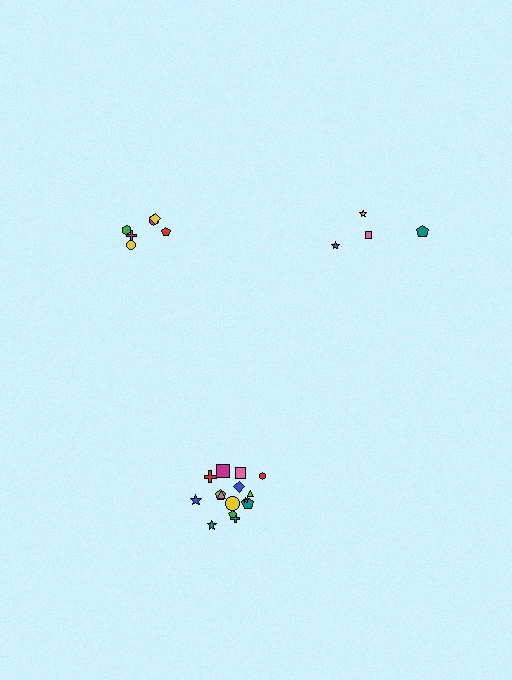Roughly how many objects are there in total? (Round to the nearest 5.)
Roughly 25 objects in total.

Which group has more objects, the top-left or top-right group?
The top-left group.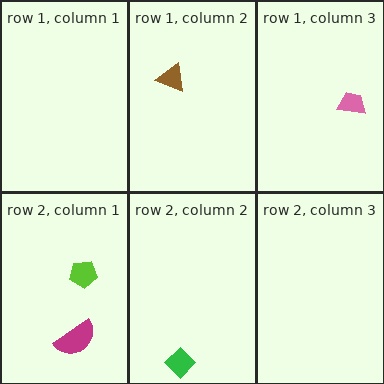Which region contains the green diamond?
The row 2, column 2 region.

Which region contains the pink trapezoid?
The row 1, column 3 region.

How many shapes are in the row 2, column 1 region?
2.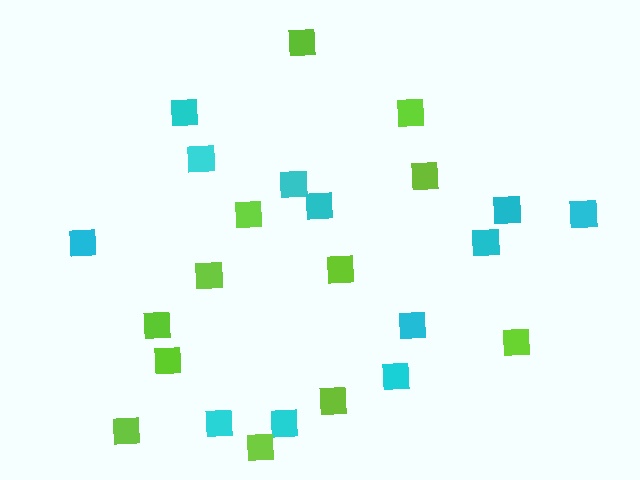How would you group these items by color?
There are 2 groups: one group of cyan squares (12) and one group of lime squares (12).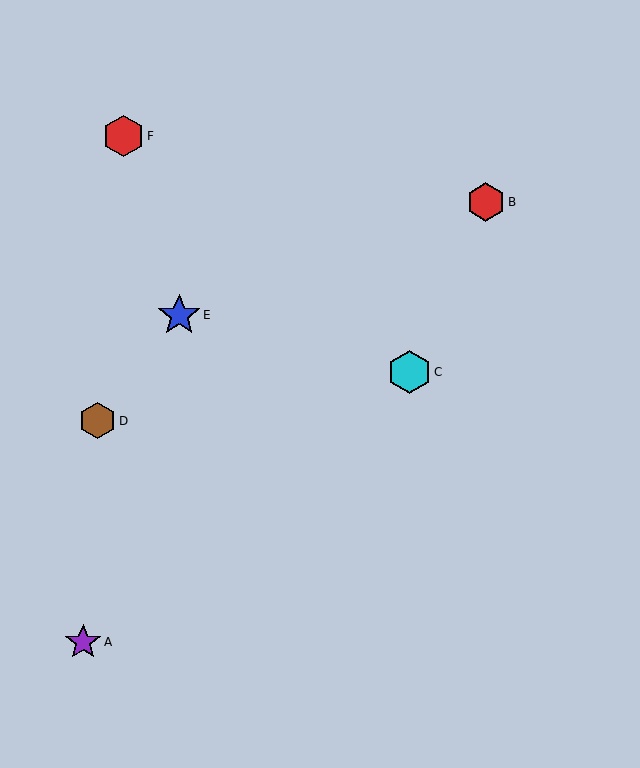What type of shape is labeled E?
Shape E is a blue star.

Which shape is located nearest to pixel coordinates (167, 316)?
The blue star (labeled E) at (179, 315) is nearest to that location.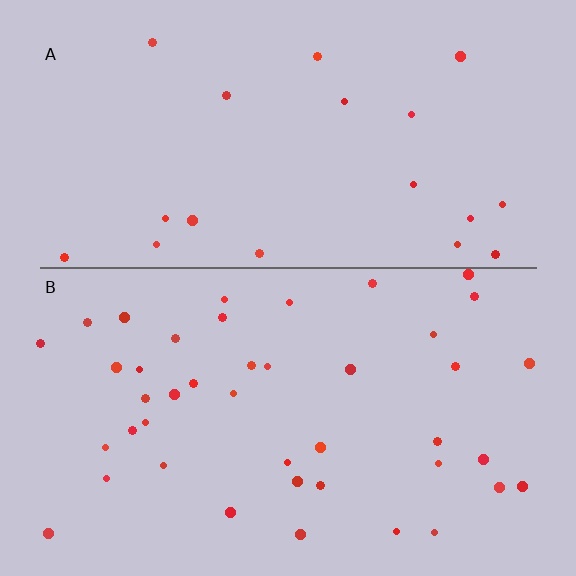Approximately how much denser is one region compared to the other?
Approximately 2.2× — region B over region A.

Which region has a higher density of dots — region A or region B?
B (the bottom).